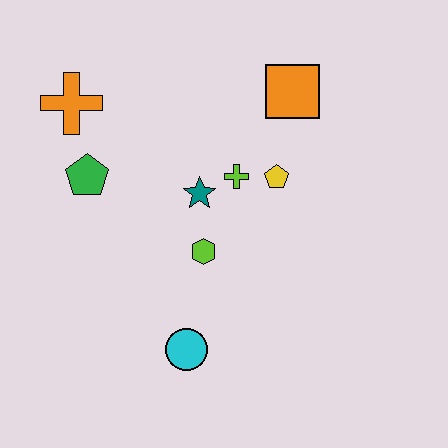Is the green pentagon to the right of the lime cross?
No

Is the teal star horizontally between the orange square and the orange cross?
Yes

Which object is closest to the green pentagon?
The orange cross is closest to the green pentagon.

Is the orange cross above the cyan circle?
Yes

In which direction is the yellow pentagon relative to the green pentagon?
The yellow pentagon is to the right of the green pentagon.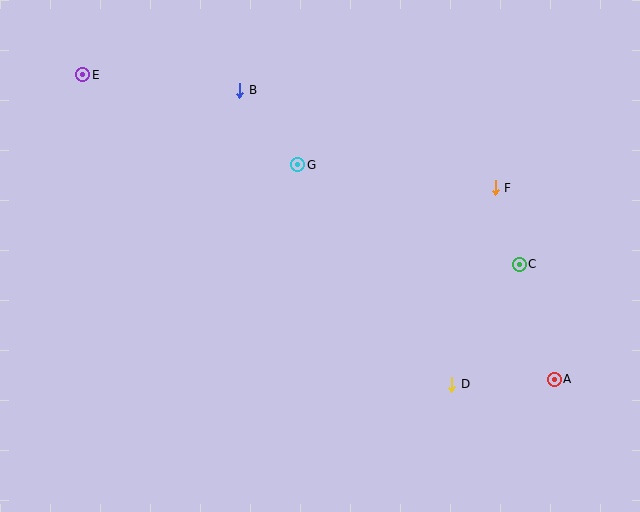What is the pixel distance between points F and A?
The distance between F and A is 200 pixels.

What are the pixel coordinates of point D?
Point D is at (452, 384).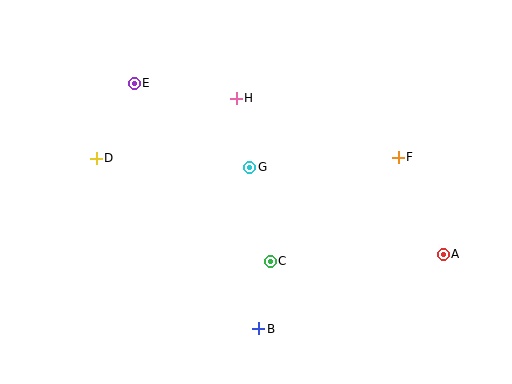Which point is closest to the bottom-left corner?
Point D is closest to the bottom-left corner.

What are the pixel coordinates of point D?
Point D is at (96, 158).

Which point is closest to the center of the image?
Point G at (250, 167) is closest to the center.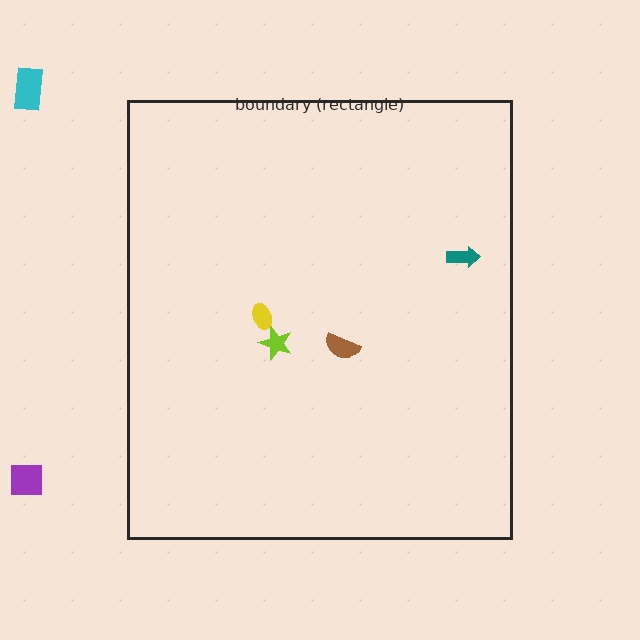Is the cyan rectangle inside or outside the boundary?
Outside.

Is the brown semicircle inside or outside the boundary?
Inside.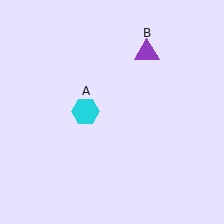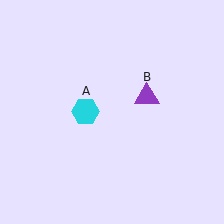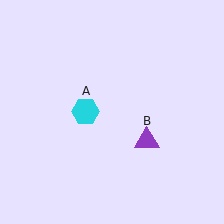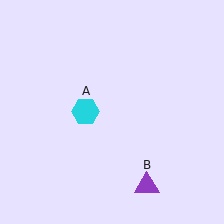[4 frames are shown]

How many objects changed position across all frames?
1 object changed position: purple triangle (object B).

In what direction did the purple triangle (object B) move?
The purple triangle (object B) moved down.